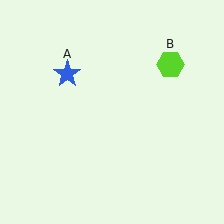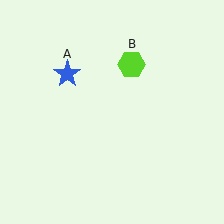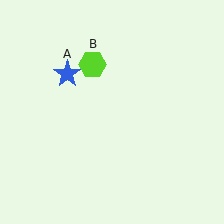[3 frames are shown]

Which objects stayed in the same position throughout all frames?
Blue star (object A) remained stationary.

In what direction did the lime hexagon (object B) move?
The lime hexagon (object B) moved left.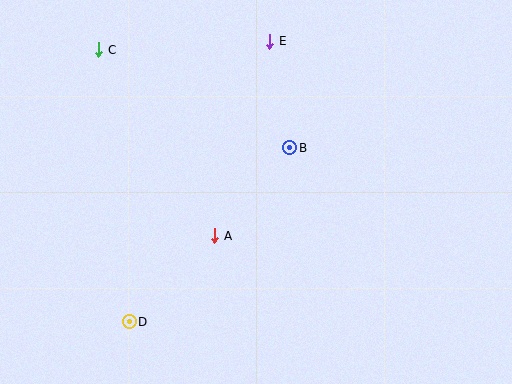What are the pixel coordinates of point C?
Point C is at (99, 50).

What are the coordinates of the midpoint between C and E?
The midpoint between C and E is at (184, 46).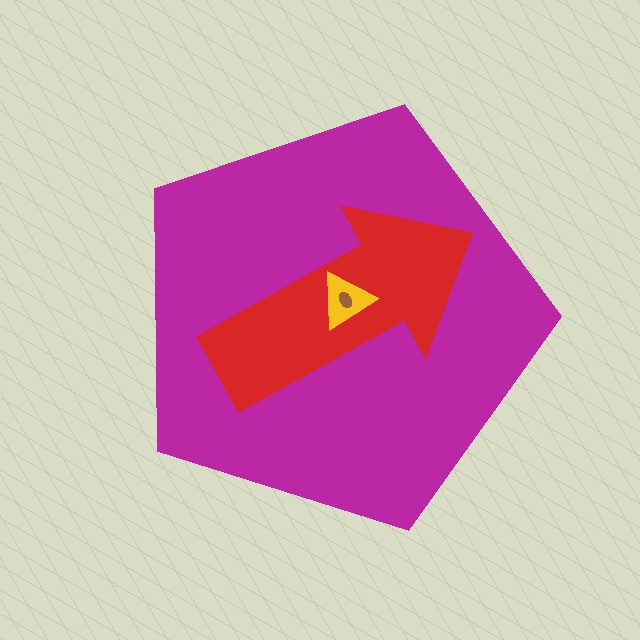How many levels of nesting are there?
4.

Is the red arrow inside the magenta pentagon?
Yes.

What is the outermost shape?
The magenta pentagon.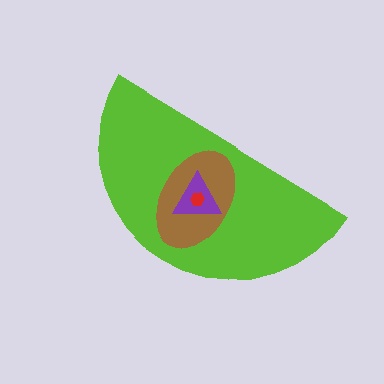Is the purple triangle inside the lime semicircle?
Yes.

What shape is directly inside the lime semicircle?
The brown ellipse.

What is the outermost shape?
The lime semicircle.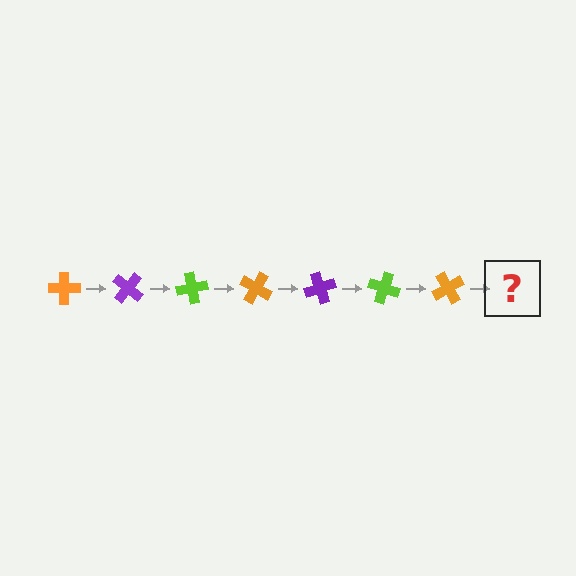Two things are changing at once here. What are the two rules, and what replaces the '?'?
The two rules are that it rotates 40 degrees each step and the color cycles through orange, purple, and lime. The '?' should be a purple cross, rotated 280 degrees from the start.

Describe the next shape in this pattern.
It should be a purple cross, rotated 280 degrees from the start.